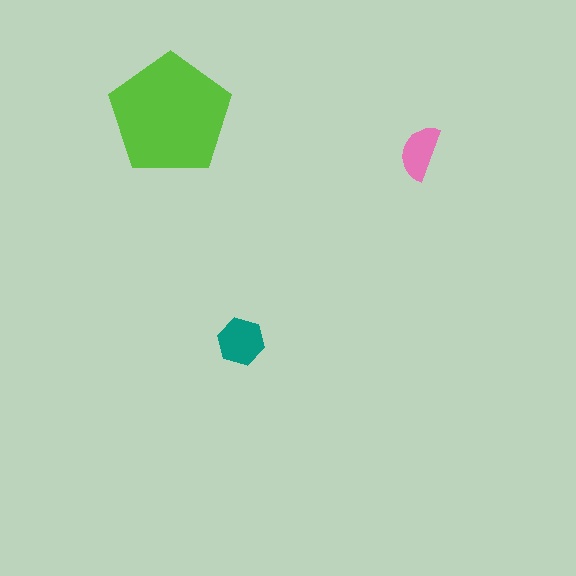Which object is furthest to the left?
The lime pentagon is leftmost.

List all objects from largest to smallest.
The lime pentagon, the teal hexagon, the pink semicircle.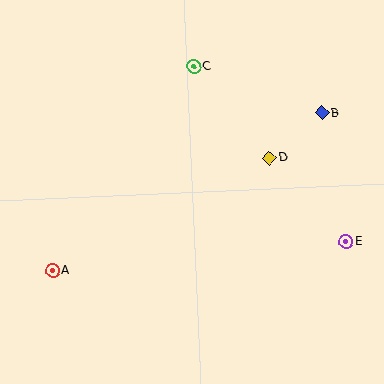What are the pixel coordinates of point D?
Point D is at (269, 158).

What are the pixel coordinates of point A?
Point A is at (53, 270).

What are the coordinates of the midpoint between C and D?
The midpoint between C and D is at (231, 112).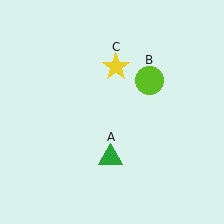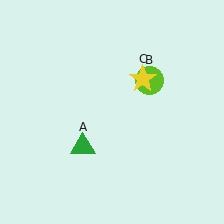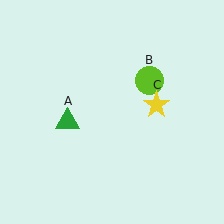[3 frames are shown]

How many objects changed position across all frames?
2 objects changed position: green triangle (object A), yellow star (object C).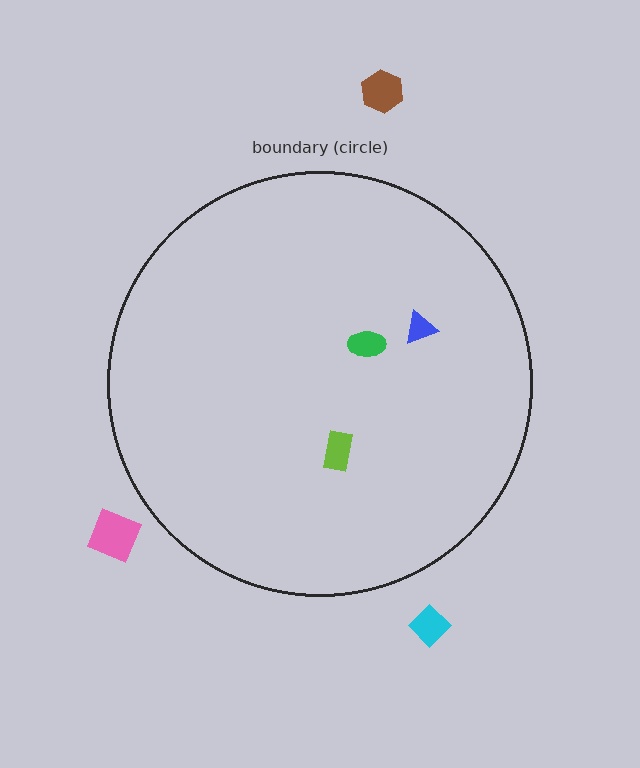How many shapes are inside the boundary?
3 inside, 3 outside.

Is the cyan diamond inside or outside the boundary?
Outside.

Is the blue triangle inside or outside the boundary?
Inside.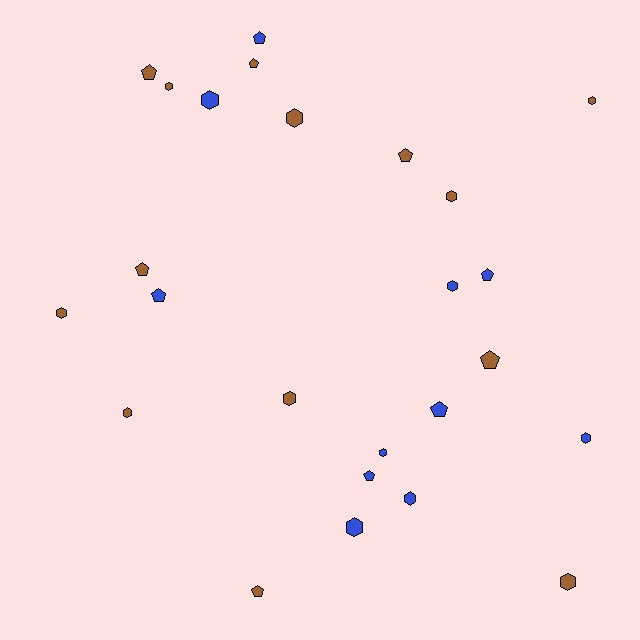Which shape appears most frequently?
Hexagon, with 14 objects.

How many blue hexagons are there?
There are 6 blue hexagons.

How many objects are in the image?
There are 25 objects.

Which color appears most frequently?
Brown, with 14 objects.